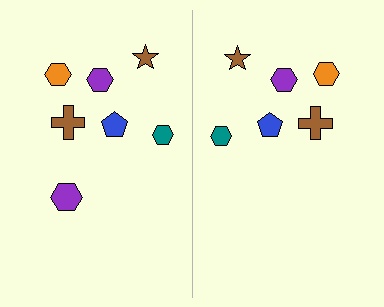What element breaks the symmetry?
A purple hexagon is missing from the right side.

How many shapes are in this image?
There are 13 shapes in this image.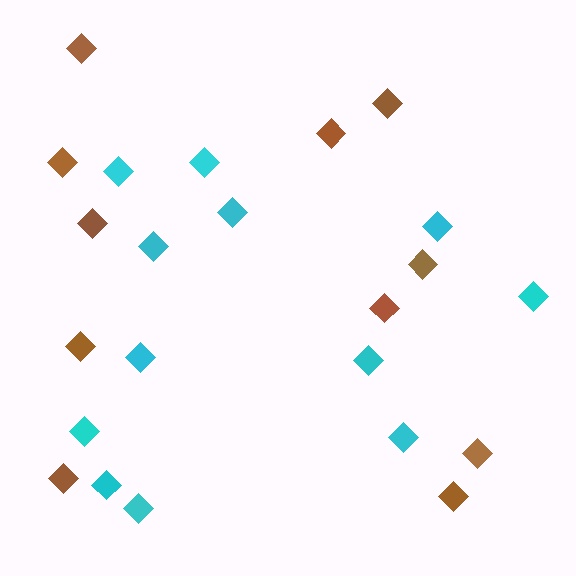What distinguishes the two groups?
There are 2 groups: one group of brown diamonds (11) and one group of cyan diamonds (12).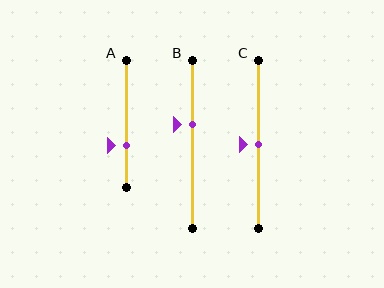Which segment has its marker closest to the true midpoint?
Segment C has its marker closest to the true midpoint.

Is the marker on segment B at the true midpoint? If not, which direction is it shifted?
No, the marker on segment B is shifted upward by about 12% of the segment length.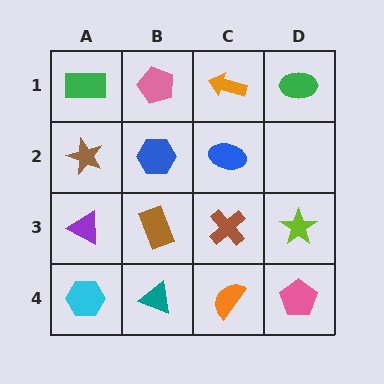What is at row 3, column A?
A purple triangle.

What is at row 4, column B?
A teal triangle.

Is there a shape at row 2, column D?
No, that cell is empty.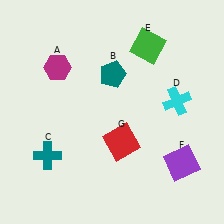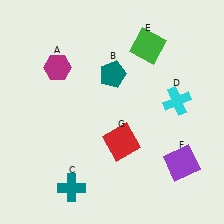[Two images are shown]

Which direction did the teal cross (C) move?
The teal cross (C) moved down.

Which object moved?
The teal cross (C) moved down.